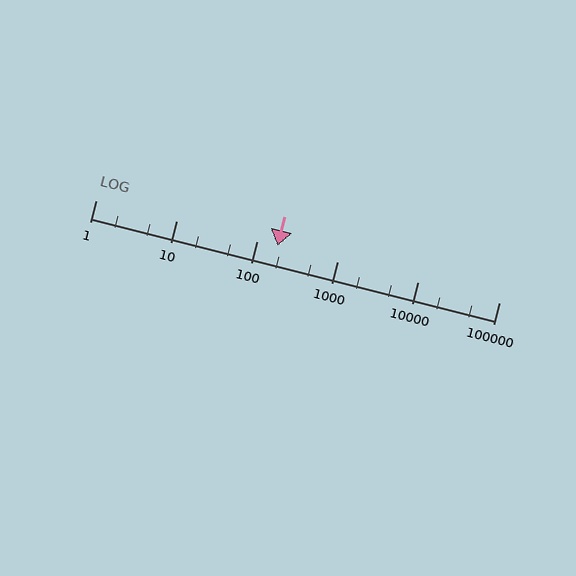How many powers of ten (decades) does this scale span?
The scale spans 5 decades, from 1 to 100000.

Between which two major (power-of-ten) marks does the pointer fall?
The pointer is between 100 and 1000.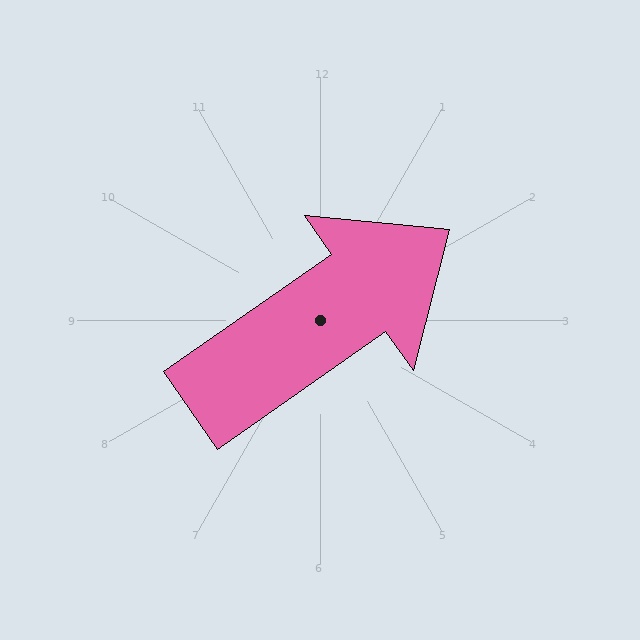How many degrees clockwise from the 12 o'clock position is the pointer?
Approximately 55 degrees.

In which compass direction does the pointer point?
Northeast.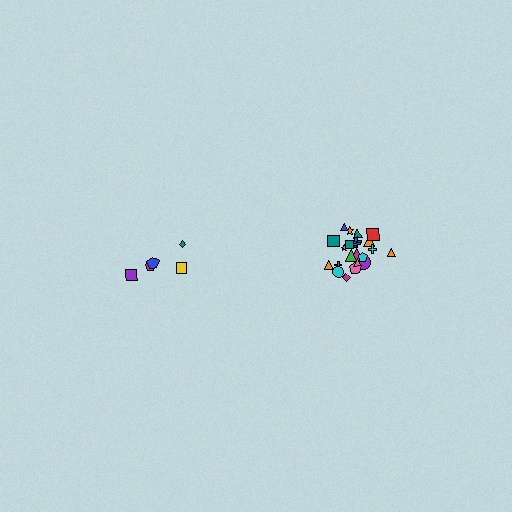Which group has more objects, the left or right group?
The right group.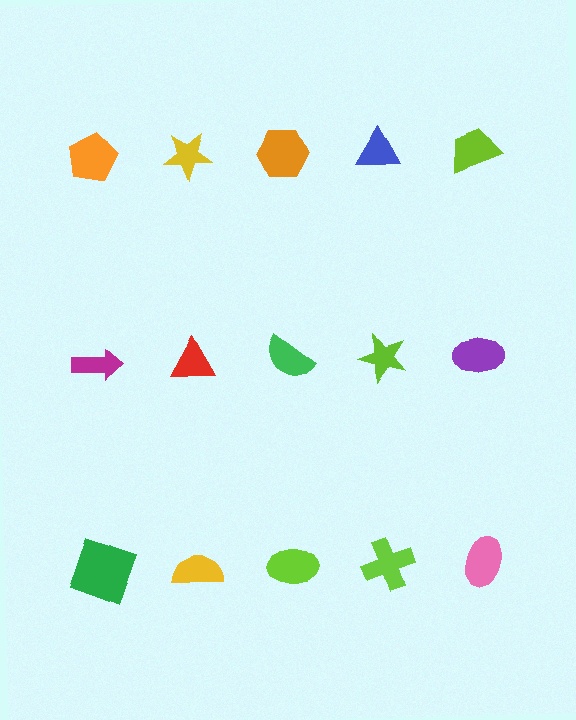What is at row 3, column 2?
A yellow semicircle.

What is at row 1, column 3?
An orange hexagon.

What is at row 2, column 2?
A red triangle.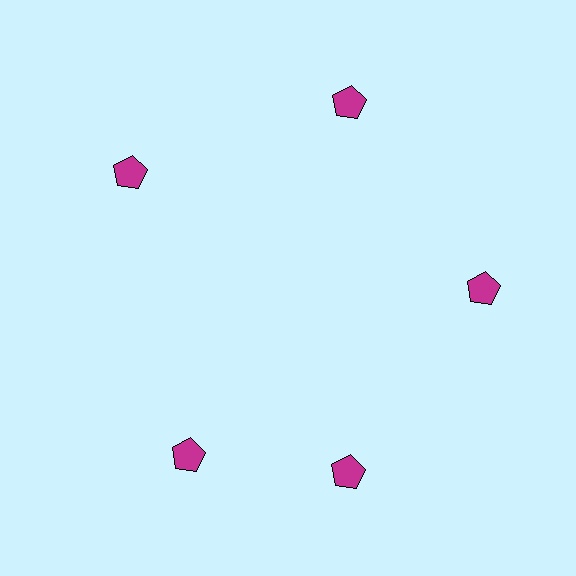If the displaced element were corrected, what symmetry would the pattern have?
It would have 5-fold rotational symmetry — the pattern would map onto itself every 72 degrees.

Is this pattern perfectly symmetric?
No. The 5 magenta pentagons are arranged in a ring, but one element near the 8 o'clock position is rotated out of alignment along the ring, breaking the 5-fold rotational symmetry.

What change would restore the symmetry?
The symmetry would be restored by rotating it back into even spacing with its neighbors so that all 5 pentagons sit at equal angles and equal distance from the center.